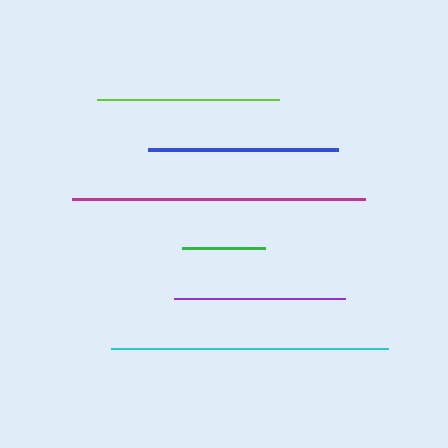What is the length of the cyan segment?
The cyan segment is approximately 278 pixels long.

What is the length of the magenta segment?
The magenta segment is approximately 293 pixels long.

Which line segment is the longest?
The magenta line is the longest at approximately 293 pixels.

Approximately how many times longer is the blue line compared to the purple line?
The blue line is approximately 1.1 times the length of the purple line.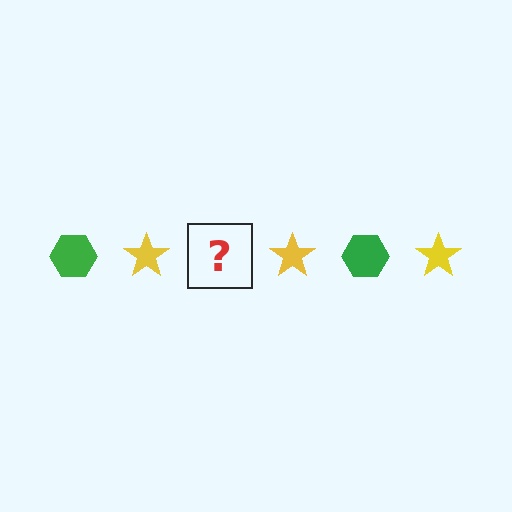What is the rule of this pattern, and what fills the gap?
The rule is that the pattern alternates between green hexagon and yellow star. The gap should be filled with a green hexagon.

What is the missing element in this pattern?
The missing element is a green hexagon.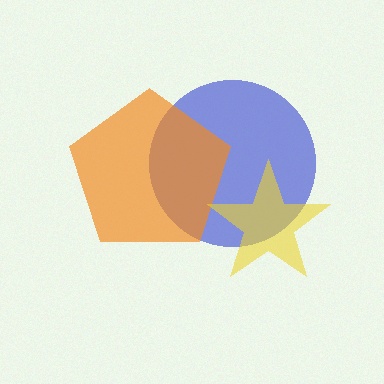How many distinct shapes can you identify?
There are 3 distinct shapes: a blue circle, an orange pentagon, a yellow star.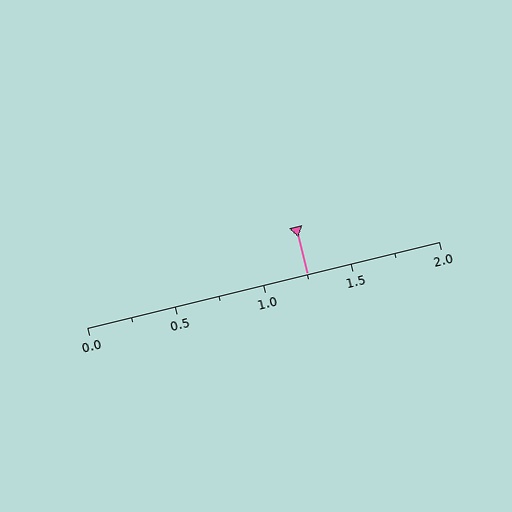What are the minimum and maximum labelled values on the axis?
The axis runs from 0.0 to 2.0.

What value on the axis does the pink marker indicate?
The marker indicates approximately 1.25.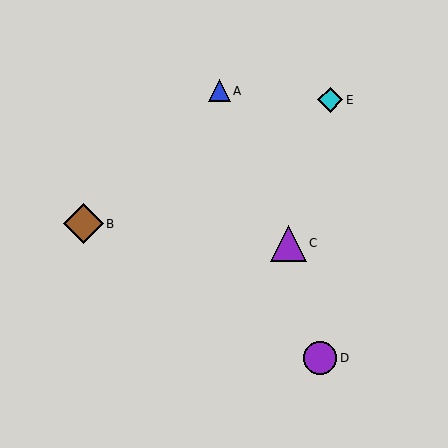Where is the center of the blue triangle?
The center of the blue triangle is at (219, 91).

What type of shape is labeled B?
Shape B is a brown diamond.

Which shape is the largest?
The brown diamond (labeled B) is the largest.